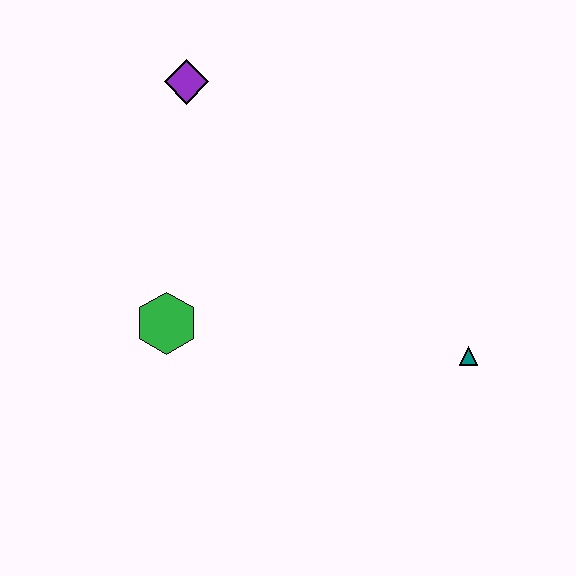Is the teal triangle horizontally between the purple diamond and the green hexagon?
No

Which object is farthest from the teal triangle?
The purple diamond is farthest from the teal triangle.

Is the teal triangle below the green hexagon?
Yes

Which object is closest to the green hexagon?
The purple diamond is closest to the green hexagon.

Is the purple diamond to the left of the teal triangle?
Yes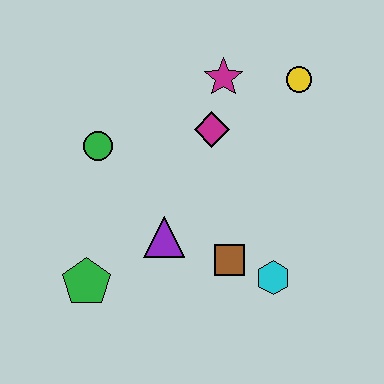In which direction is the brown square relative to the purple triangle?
The brown square is to the right of the purple triangle.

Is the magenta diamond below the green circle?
No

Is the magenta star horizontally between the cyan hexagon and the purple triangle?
Yes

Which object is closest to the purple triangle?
The brown square is closest to the purple triangle.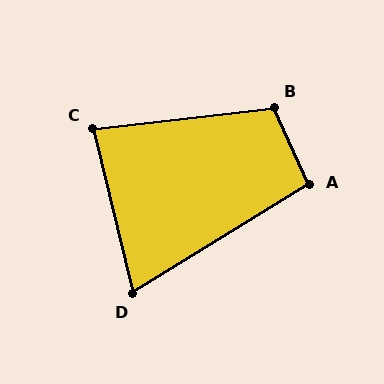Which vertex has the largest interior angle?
B, at approximately 108 degrees.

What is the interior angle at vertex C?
Approximately 83 degrees (acute).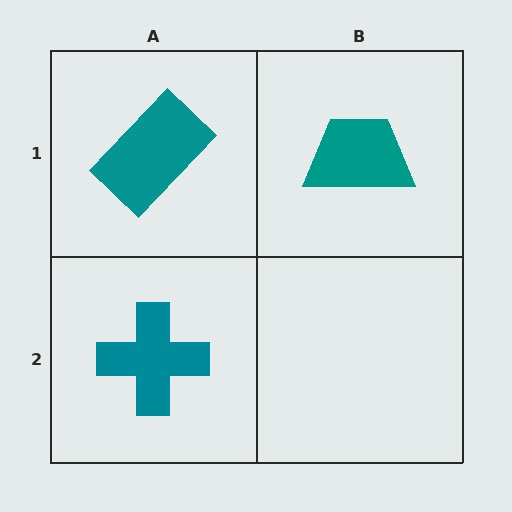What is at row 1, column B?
A teal trapezoid.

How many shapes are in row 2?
1 shape.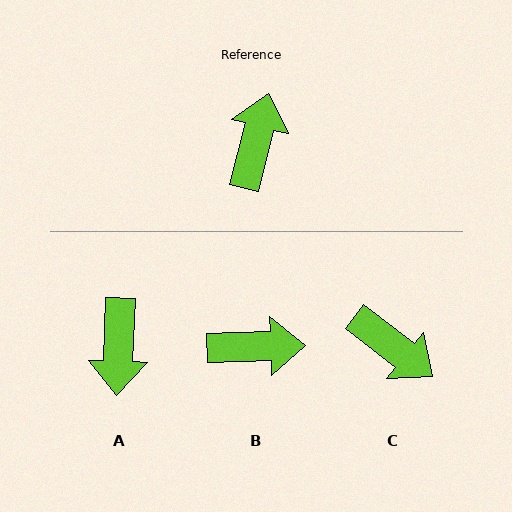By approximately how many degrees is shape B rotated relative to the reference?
Approximately 74 degrees clockwise.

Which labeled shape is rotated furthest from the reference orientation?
A, about 168 degrees away.